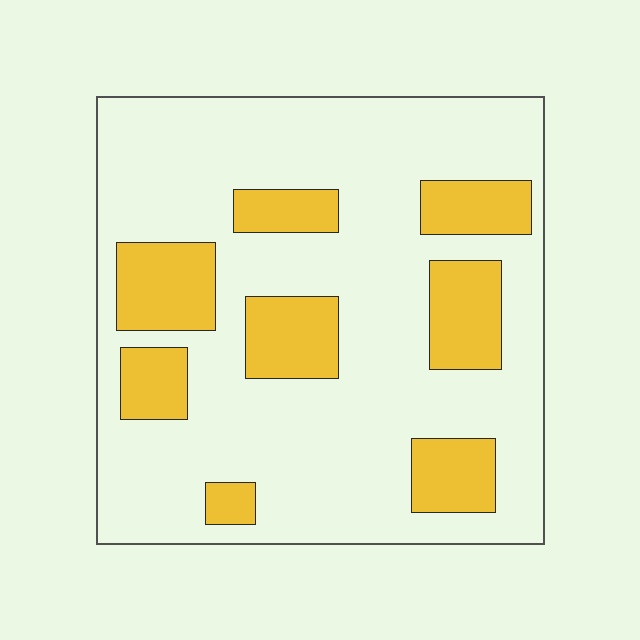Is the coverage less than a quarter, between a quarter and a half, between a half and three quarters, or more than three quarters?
Less than a quarter.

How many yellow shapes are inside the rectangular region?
8.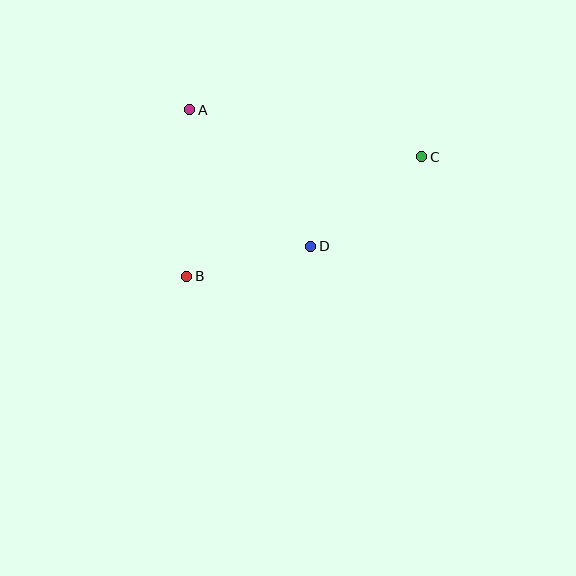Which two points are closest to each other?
Points B and D are closest to each other.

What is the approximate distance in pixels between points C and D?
The distance between C and D is approximately 143 pixels.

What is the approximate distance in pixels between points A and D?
The distance between A and D is approximately 183 pixels.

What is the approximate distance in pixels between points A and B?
The distance between A and B is approximately 167 pixels.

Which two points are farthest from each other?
Points B and C are farthest from each other.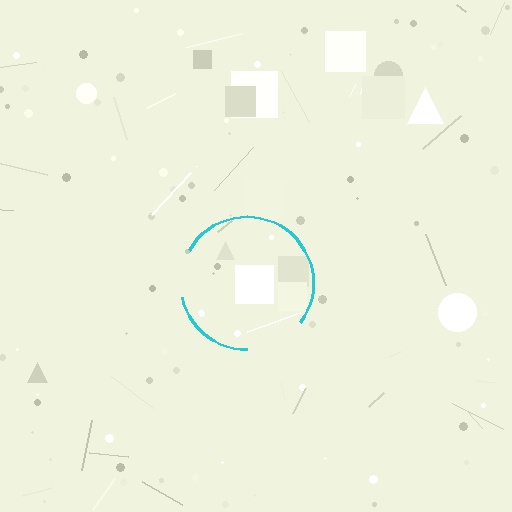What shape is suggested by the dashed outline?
The dashed outline suggests a circle.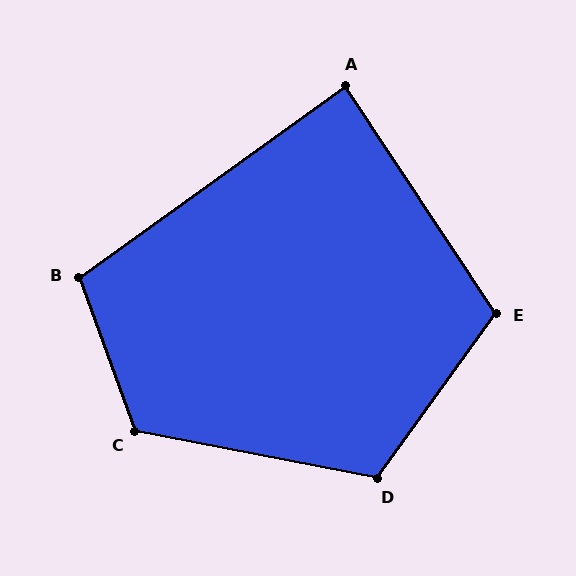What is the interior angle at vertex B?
Approximately 106 degrees (obtuse).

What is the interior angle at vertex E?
Approximately 111 degrees (obtuse).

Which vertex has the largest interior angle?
C, at approximately 121 degrees.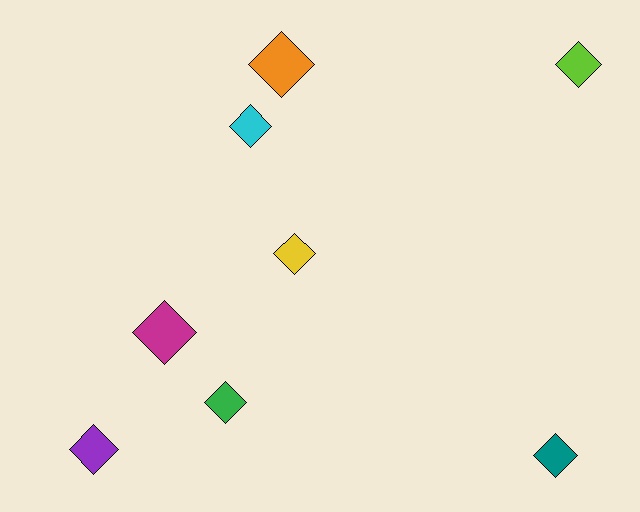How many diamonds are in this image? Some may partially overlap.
There are 8 diamonds.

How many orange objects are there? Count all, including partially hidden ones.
There is 1 orange object.